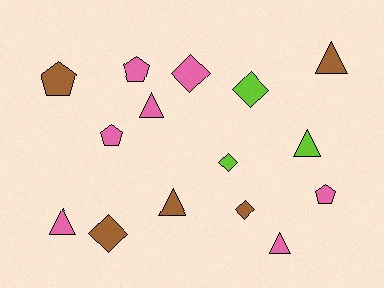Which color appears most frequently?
Pink, with 7 objects.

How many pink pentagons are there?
There are 3 pink pentagons.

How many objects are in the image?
There are 15 objects.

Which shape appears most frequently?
Triangle, with 6 objects.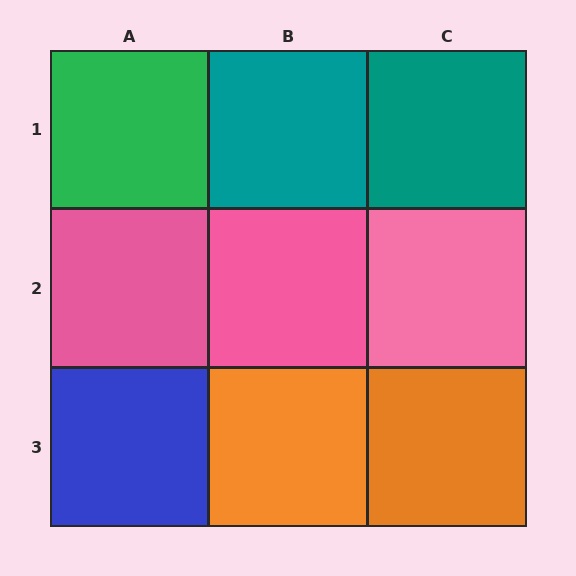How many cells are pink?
3 cells are pink.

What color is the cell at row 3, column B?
Orange.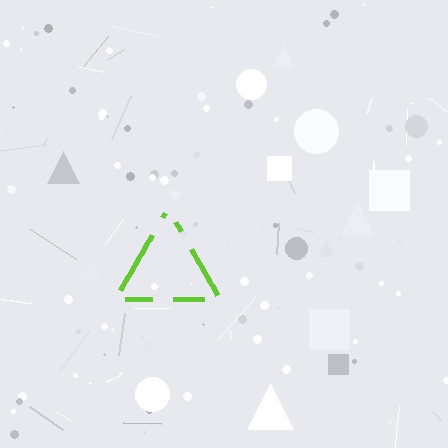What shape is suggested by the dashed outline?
The dashed outline suggests a triangle.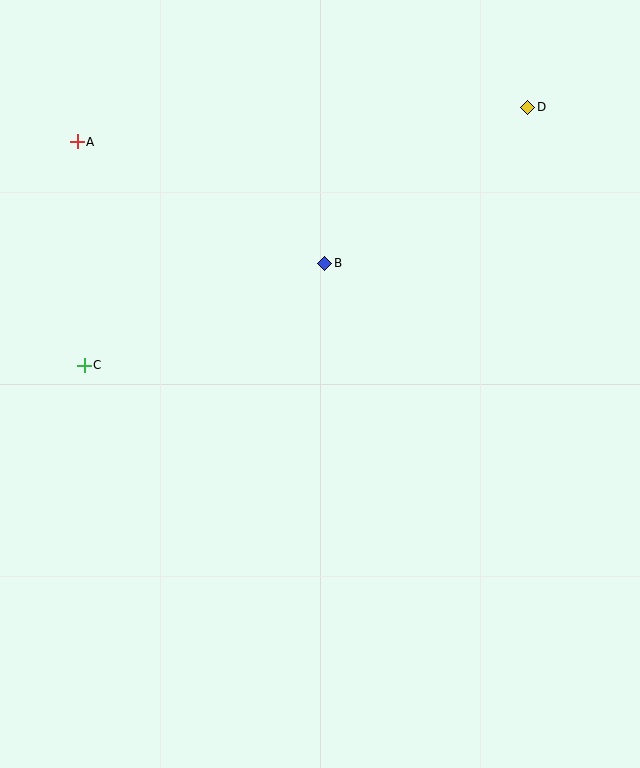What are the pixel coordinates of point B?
Point B is at (325, 263).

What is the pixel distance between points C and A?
The distance between C and A is 224 pixels.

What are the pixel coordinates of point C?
Point C is at (84, 365).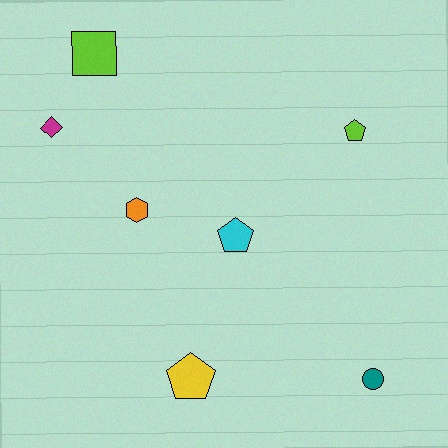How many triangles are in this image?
There are no triangles.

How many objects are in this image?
There are 7 objects.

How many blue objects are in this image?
There are no blue objects.